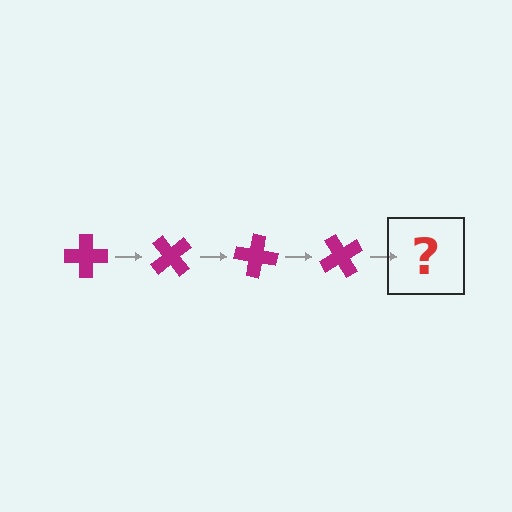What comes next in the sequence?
The next element should be a magenta cross rotated 200 degrees.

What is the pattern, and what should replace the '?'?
The pattern is that the cross rotates 50 degrees each step. The '?' should be a magenta cross rotated 200 degrees.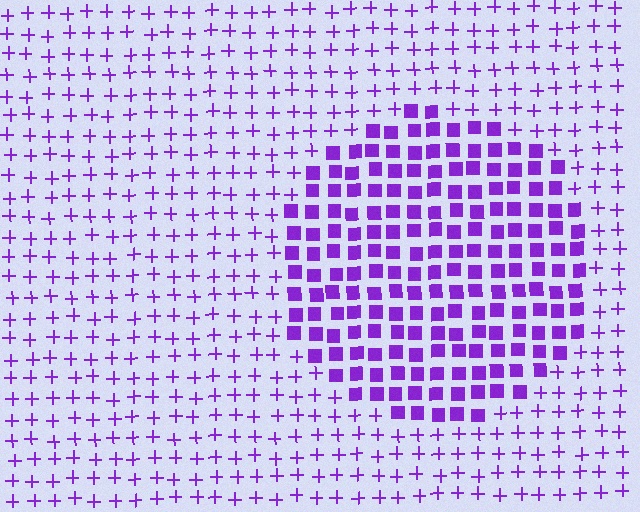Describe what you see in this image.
The image is filled with small purple elements arranged in a uniform grid. A circle-shaped region contains squares, while the surrounding area contains plus signs. The boundary is defined purely by the change in element shape.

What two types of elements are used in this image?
The image uses squares inside the circle region and plus signs outside it.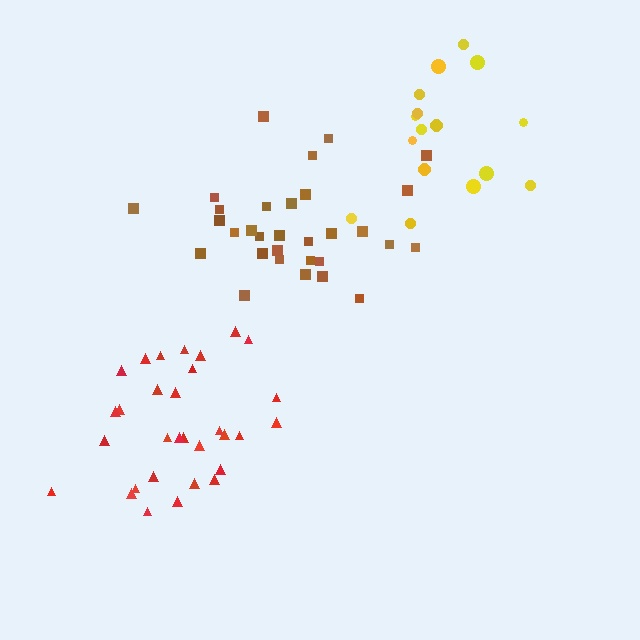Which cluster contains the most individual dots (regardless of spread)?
Red (31).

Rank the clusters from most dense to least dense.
brown, red, yellow.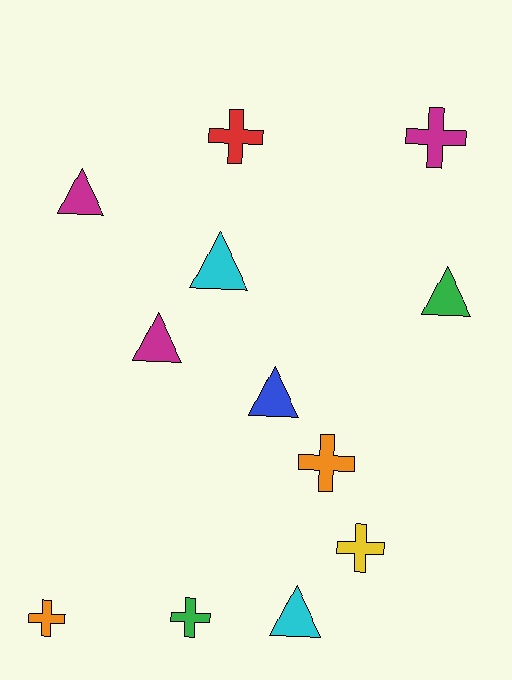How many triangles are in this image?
There are 6 triangles.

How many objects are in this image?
There are 12 objects.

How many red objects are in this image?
There is 1 red object.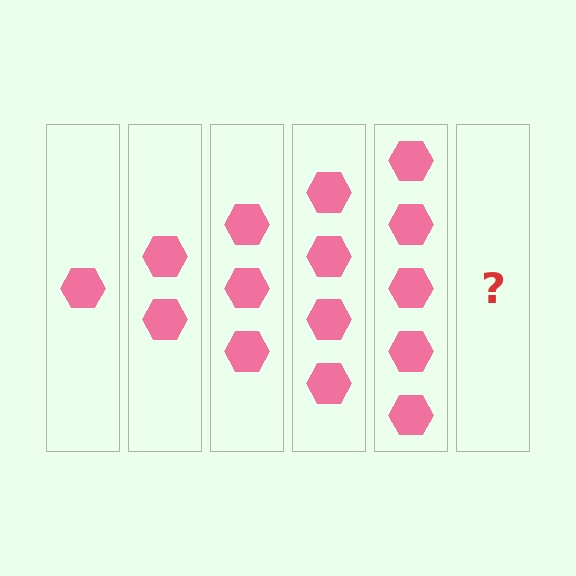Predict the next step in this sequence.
The next step is 6 hexagons.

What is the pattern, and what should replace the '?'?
The pattern is that each step adds one more hexagon. The '?' should be 6 hexagons.